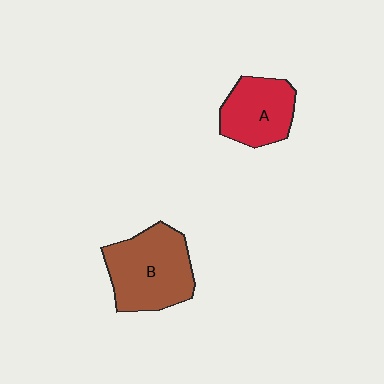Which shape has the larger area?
Shape B (brown).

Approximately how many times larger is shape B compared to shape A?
Approximately 1.4 times.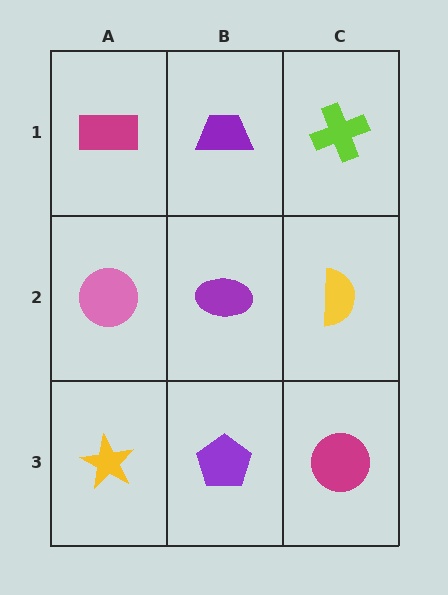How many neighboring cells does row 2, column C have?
3.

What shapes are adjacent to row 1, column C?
A yellow semicircle (row 2, column C), a purple trapezoid (row 1, column B).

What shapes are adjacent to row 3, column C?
A yellow semicircle (row 2, column C), a purple pentagon (row 3, column B).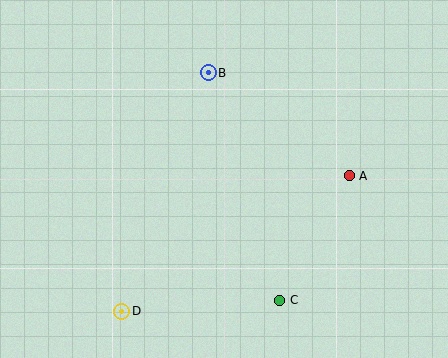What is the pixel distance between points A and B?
The distance between A and B is 175 pixels.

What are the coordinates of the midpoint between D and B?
The midpoint between D and B is at (165, 192).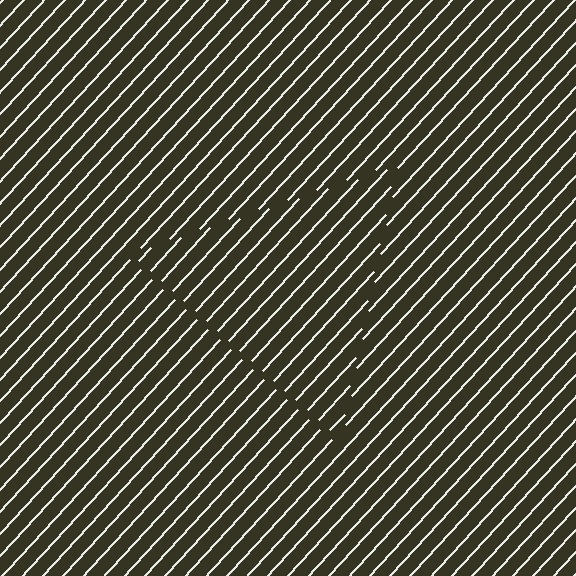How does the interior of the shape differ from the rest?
The interior of the shape contains the same grating, shifted by half a period — the contour is defined by the phase discontinuity where line-ends from the inner and outer gratings abut.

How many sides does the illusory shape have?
3 sides — the line-ends trace a triangle.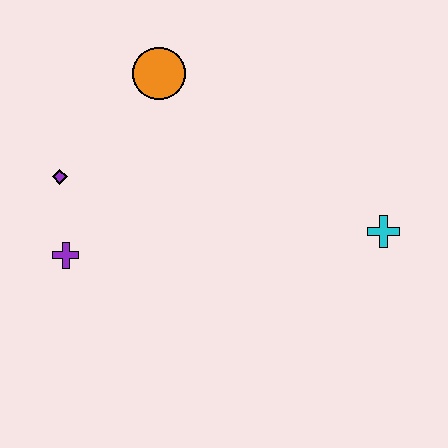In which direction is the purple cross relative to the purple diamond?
The purple cross is below the purple diamond.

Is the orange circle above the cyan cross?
Yes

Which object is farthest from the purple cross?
The cyan cross is farthest from the purple cross.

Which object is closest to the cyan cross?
The orange circle is closest to the cyan cross.